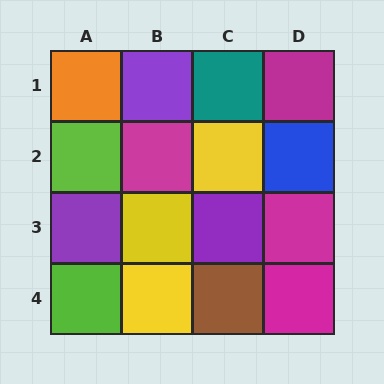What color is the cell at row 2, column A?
Lime.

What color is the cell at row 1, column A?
Orange.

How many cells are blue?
1 cell is blue.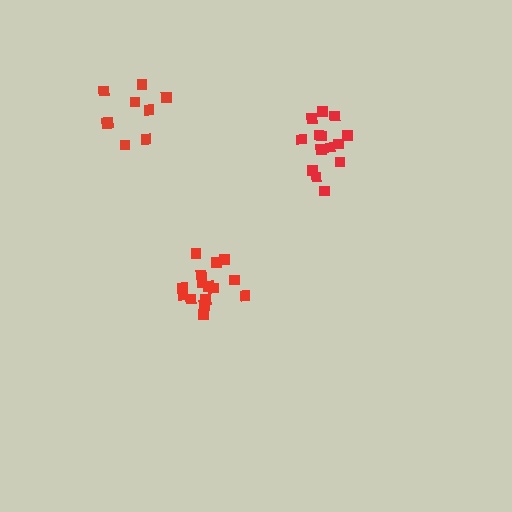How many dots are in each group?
Group 1: 9 dots, Group 2: 15 dots, Group 3: 14 dots (38 total).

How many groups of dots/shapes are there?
There are 3 groups.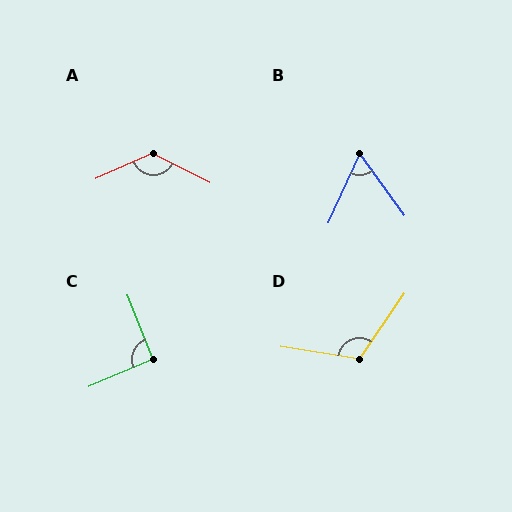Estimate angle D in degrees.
Approximately 115 degrees.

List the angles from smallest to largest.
B (60°), C (92°), D (115°), A (129°).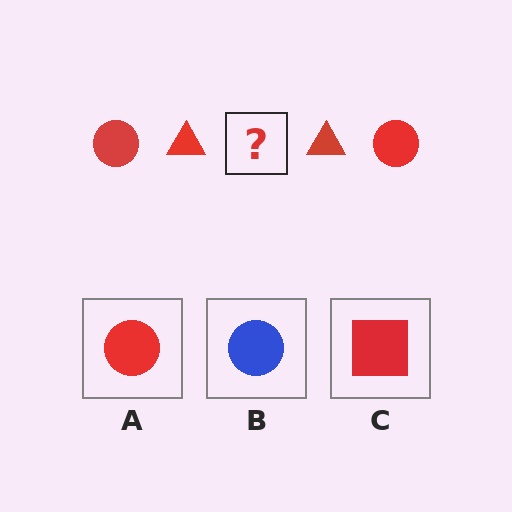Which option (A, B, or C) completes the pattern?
A.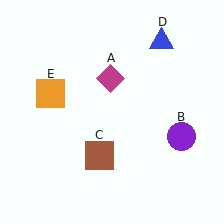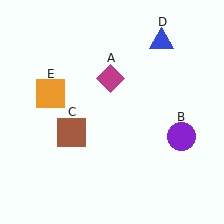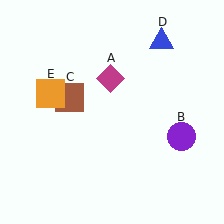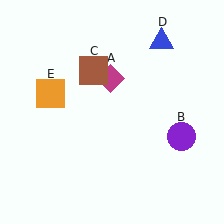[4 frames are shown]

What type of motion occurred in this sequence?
The brown square (object C) rotated clockwise around the center of the scene.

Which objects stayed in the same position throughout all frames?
Magenta diamond (object A) and purple circle (object B) and blue triangle (object D) and orange square (object E) remained stationary.